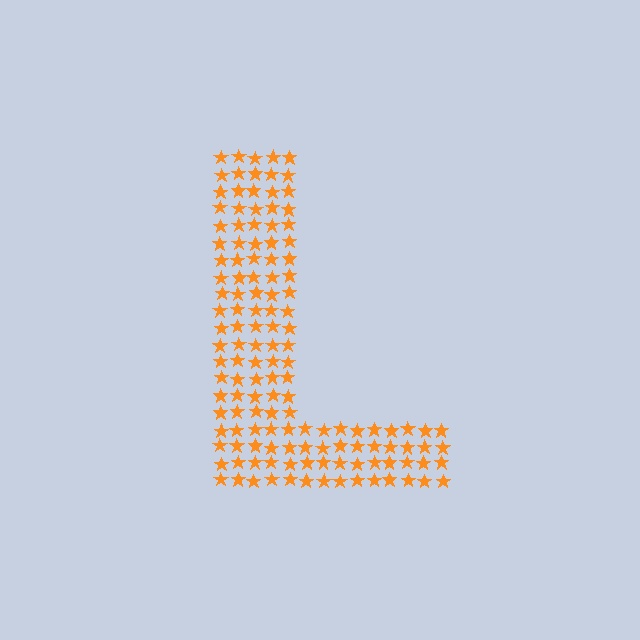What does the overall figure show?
The overall figure shows the letter L.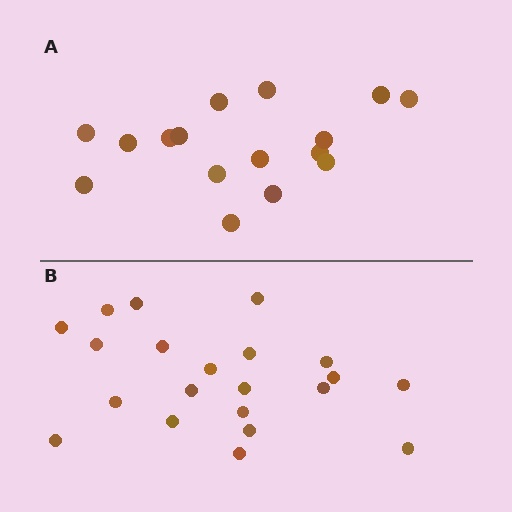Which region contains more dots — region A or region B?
Region B (the bottom region) has more dots.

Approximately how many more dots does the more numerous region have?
Region B has about 5 more dots than region A.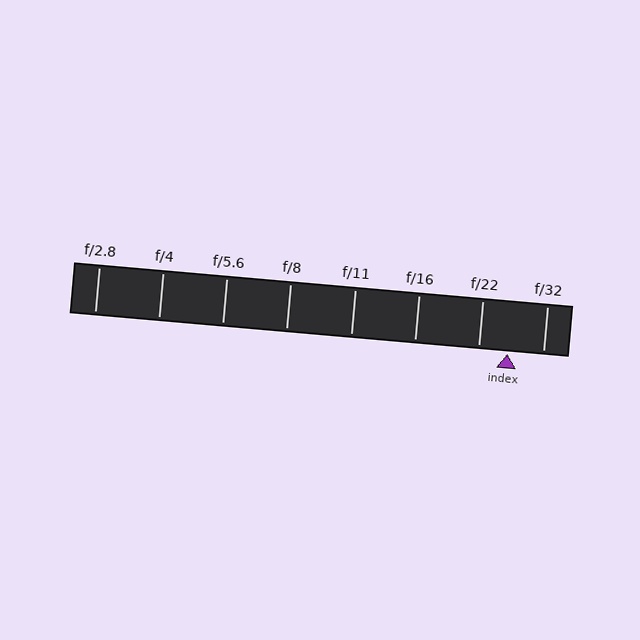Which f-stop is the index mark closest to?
The index mark is closest to f/22.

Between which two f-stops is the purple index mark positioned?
The index mark is between f/22 and f/32.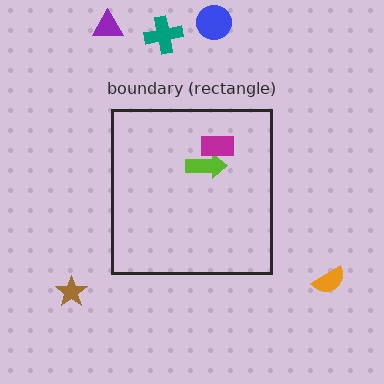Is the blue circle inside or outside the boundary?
Outside.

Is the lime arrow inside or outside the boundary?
Inside.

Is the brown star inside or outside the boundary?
Outside.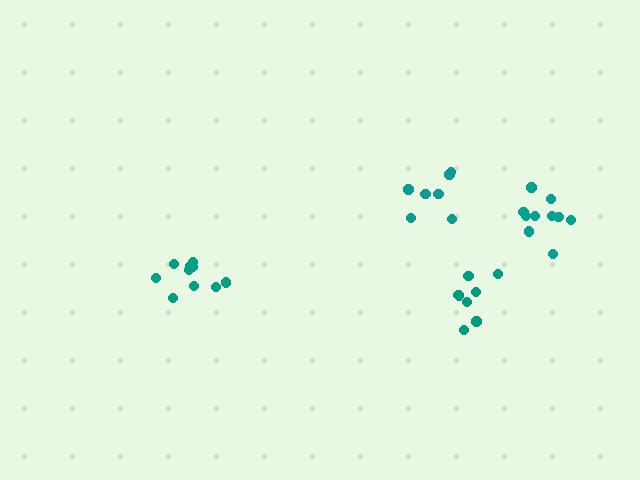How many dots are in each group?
Group 1: 7 dots, Group 2: 10 dots, Group 3: 8 dots, Group 4: 10 dots (35 total).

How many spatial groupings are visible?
There are 4 spatial groupings.